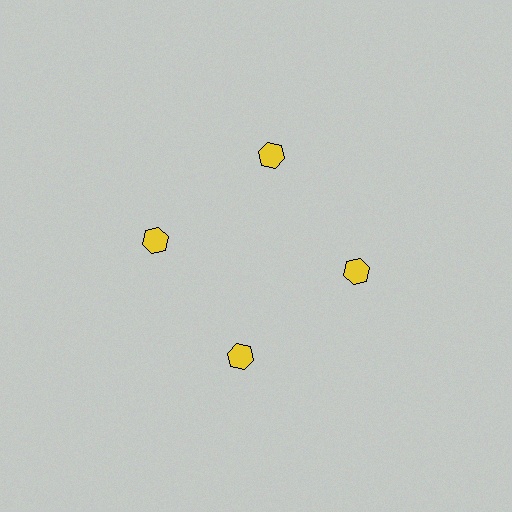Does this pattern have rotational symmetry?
Yes, this pattern has 4-fold rotational symmetry. It looks the same after rotating 90 degrees around the center.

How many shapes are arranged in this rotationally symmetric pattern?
There are 4 shapes, arranged in 4 groups of 1.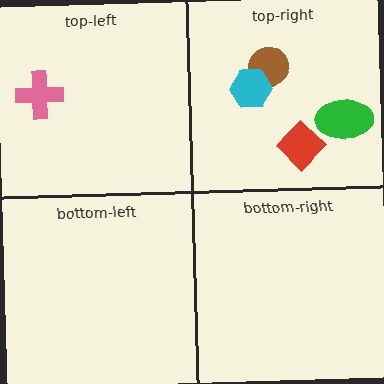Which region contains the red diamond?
The top-right region.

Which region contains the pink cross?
The top-left region.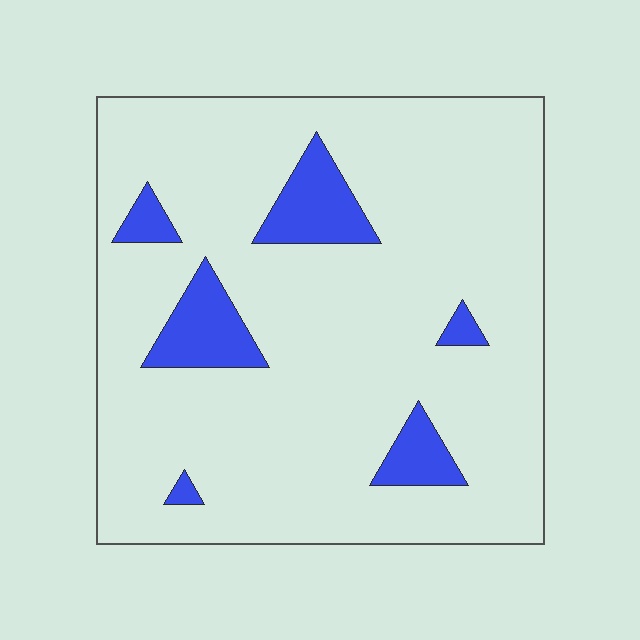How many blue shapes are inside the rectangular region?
6.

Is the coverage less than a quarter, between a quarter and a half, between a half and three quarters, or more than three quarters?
Less than a quarter.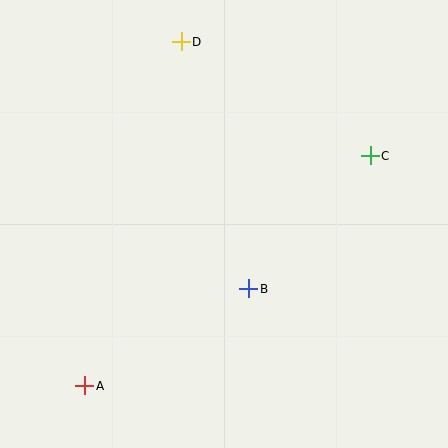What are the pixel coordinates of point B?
Point B is at (249, 289).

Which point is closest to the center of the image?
Point B at (249, 289) is closest to the center.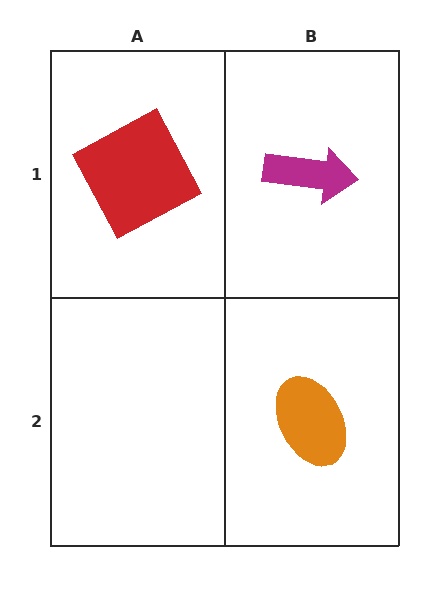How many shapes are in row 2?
1 shape.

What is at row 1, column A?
A red square.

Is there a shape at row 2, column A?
No, that cell is empty.